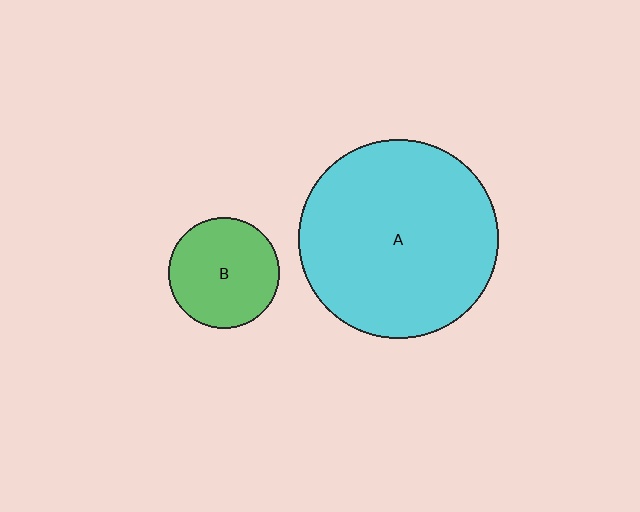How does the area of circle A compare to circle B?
Approximately 3.2 times.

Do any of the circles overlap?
No, none of the circles overlap.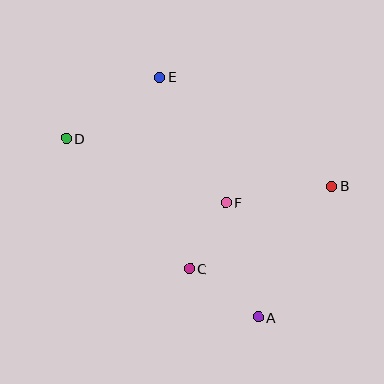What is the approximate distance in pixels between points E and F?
The distance between E and F is approximately 142 pixels.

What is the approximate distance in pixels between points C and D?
The distance between C and D is approximately 180 pixels.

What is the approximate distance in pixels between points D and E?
The distance between D and E is approximately 112 pixels.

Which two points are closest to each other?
Points C and F are closest to each other.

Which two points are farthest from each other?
Points B and D are farthest from each other.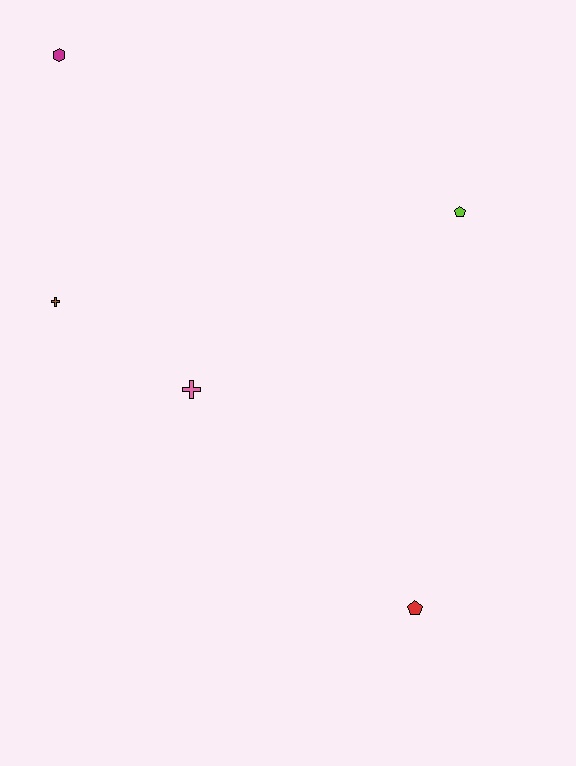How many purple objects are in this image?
There are no purple objects.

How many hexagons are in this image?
There is 1 hexagon.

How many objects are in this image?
There are 5 objects.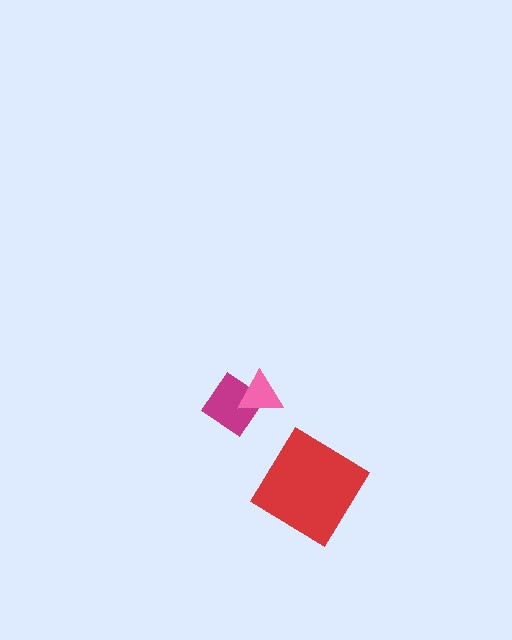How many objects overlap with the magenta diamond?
1 object overlaps with the magenta diamond.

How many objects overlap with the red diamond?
0 objects overlap with the red diamond.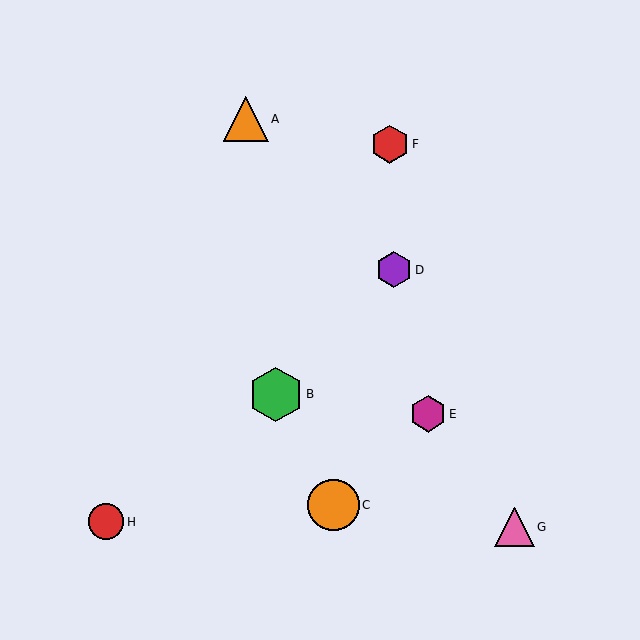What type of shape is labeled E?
Shape E is a magenta hexagon.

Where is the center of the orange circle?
The center of the orange circle is at (334, 505).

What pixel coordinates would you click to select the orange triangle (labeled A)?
Click at (246, 119) to select the orange triangle A.